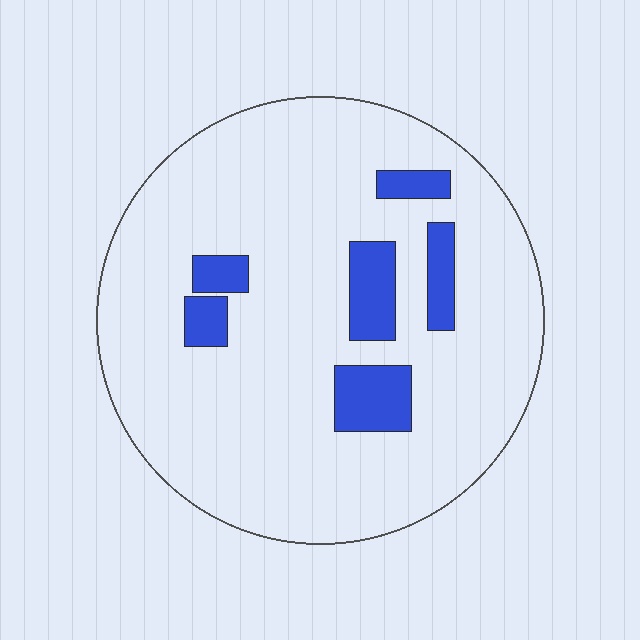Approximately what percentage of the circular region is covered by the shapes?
Approximately 10%.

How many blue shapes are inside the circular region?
6.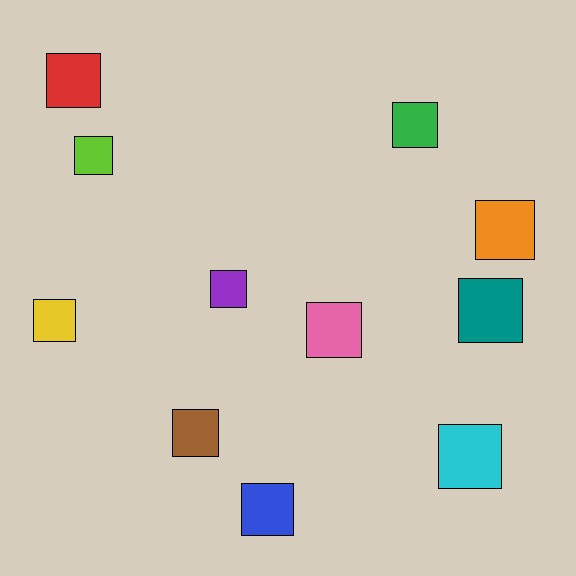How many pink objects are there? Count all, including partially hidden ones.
There is 1 pink object.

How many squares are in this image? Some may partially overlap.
There are 11 squares.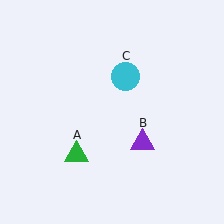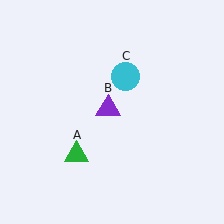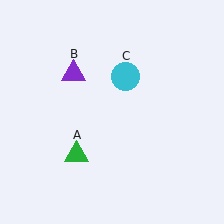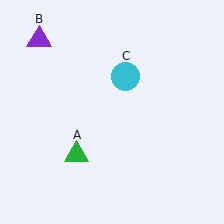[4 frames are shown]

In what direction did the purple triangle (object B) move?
The purple triangle (object B) moved up and to the left.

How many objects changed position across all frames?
1 object changed position: purple triangle (object B).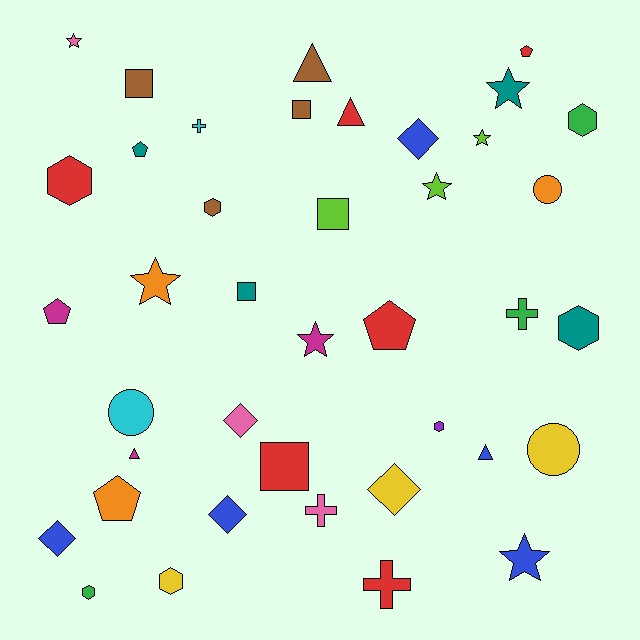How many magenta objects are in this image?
There are 3 magenta objects.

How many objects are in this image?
There are 40 objects.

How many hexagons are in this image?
There are 7 hexagons.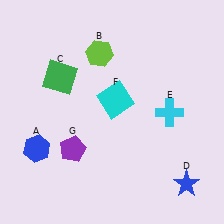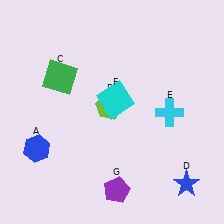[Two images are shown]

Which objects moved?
The objects that moved are: the lime hexagon (B), the purple pentagon (G).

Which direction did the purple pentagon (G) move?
The purple pentagon (G) moved right.